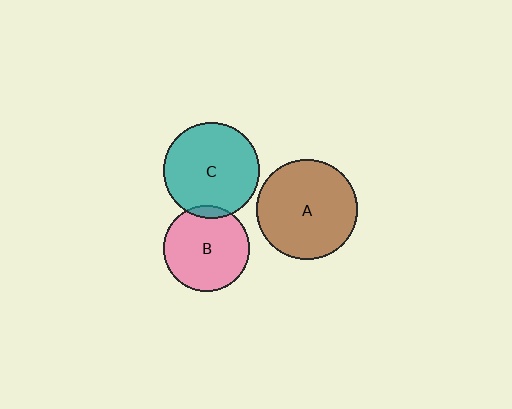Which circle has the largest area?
Circle A (brown).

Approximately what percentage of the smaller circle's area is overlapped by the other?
Approximately 5%.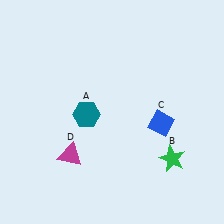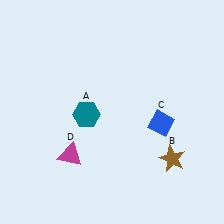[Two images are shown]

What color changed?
The star (B) changed from green in Image 1 to brown in Image 2.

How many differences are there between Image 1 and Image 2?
There is 1 difference between the two images.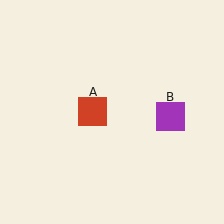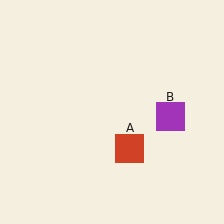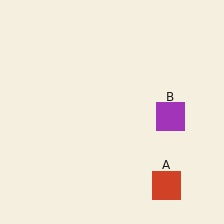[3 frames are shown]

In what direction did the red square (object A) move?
The red square (object A) moved down and to the right.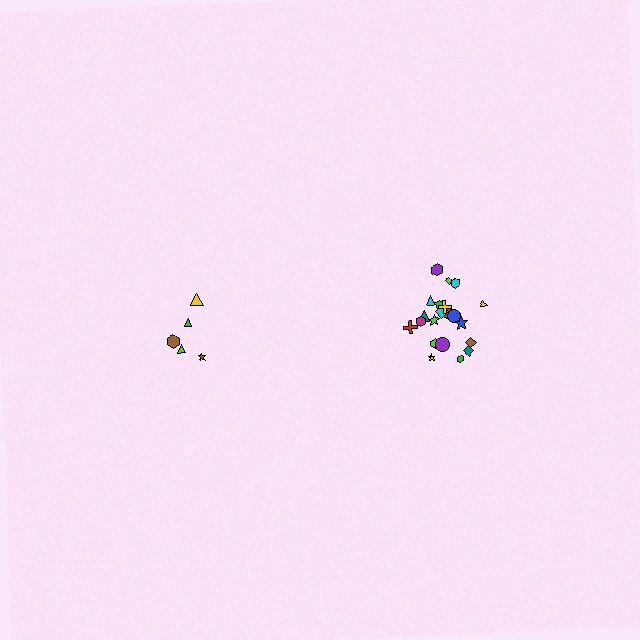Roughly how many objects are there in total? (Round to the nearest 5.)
Roughly 25 objects in total.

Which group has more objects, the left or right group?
The right group.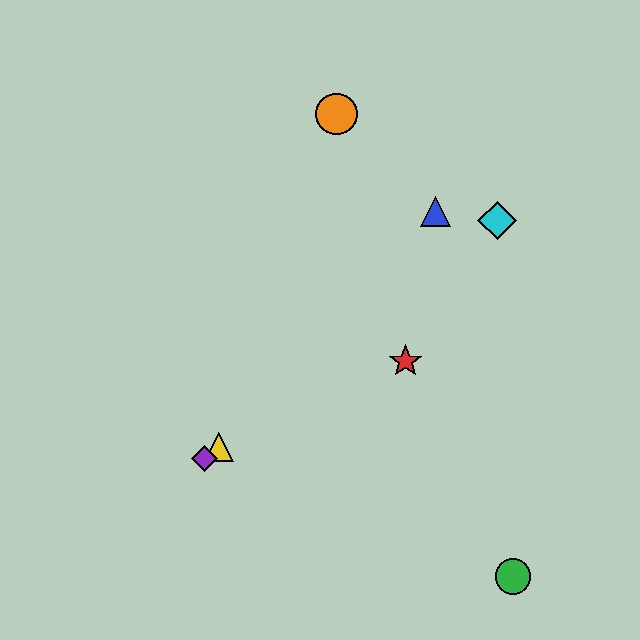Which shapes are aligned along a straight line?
The yellow triangle, the purple diamond, the cyan diamond are aligned along a straight line.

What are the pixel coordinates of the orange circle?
The orange circle is at (336, 114).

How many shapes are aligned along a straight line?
3 shapes (the yellow triangle, the purple diamond, the cyan diamond) are aligned along a straight line.